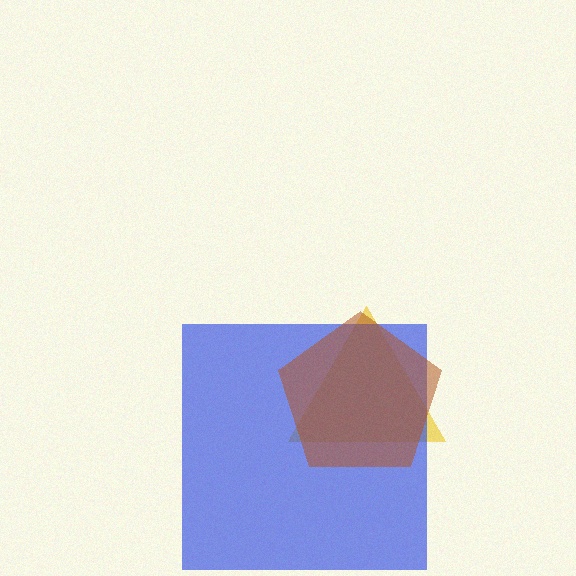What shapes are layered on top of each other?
The layered shapes are: a yellow triangle, a blue square, a brown pentagon.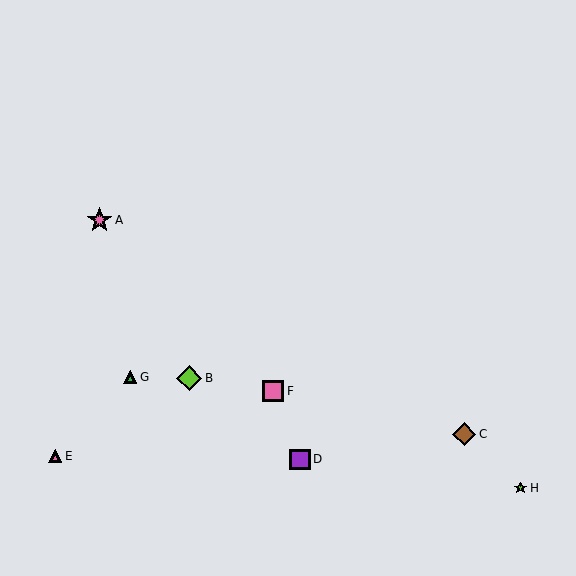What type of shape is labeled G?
Shape G is a green triangle.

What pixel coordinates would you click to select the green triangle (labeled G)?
Click at (130, 377) to select the green triangle G.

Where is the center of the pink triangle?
The center of the pink triangle is at (55, 456).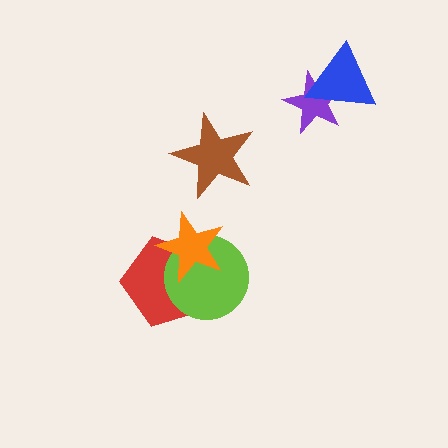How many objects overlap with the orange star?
2 objects overlap with the orange star.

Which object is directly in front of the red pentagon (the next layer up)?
The lime circle is directly in front of the red pentagon.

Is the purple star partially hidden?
Yes, it is partially covered by another shape.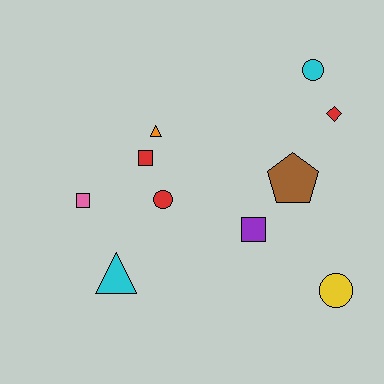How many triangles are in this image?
There are 2 triangles.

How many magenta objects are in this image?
There are no magenta objects.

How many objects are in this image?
There are 10 objects.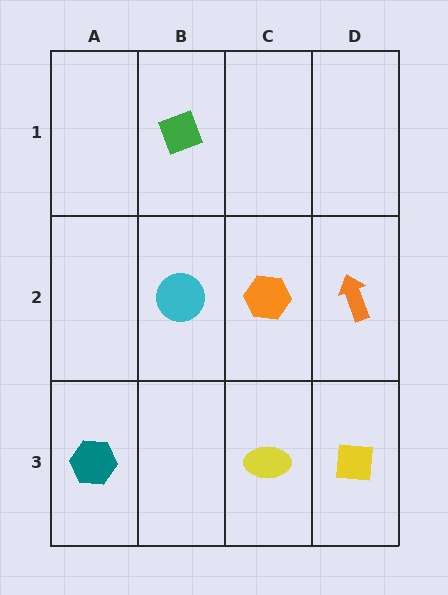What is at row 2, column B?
A cyan circle.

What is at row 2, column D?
An orange arrow.